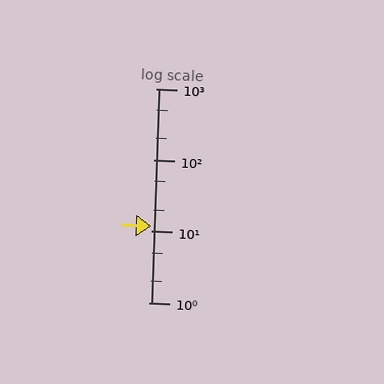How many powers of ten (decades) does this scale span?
The scale spans 3 decades, from 1 to 1000.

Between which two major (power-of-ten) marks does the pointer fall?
The pointer is between 10 and 100.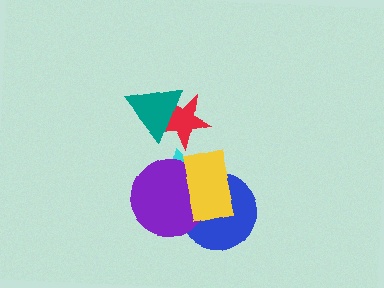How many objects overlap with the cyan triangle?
3 objects overlap with the cyan triangle.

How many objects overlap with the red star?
1 object overlaps with the red star.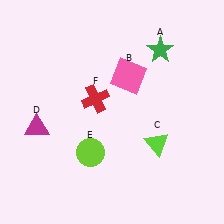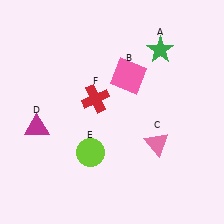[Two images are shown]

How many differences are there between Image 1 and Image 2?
There is 1 difference between the two images.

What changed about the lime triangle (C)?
In Image 1, C is lime. In Image 2, it changed to pink.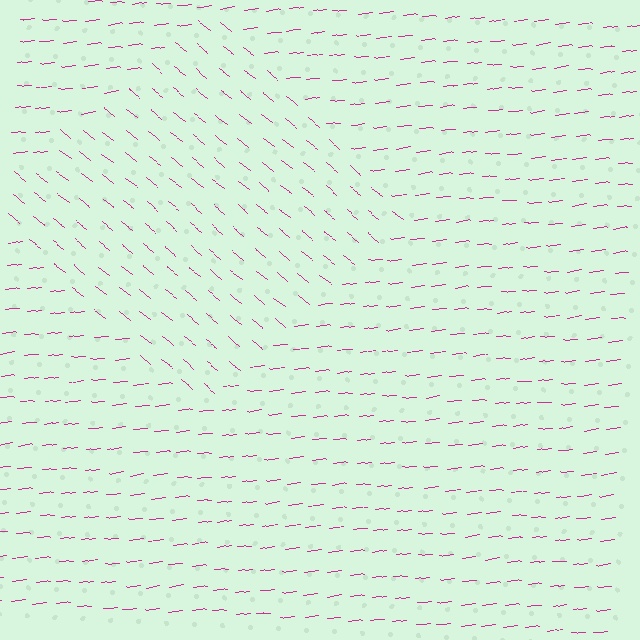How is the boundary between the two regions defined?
The boundary is defined purely by a change in line orientation (approximately 45 degrees difference). All lines are the same color and thickness.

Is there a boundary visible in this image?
Yes, there is a texture boundary formed by a change in line orientation.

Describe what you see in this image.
The image is filled with small magenta line segments. A diamond region in the image has lines oriented differently from the surrounding lines, creating a visible texture boundary.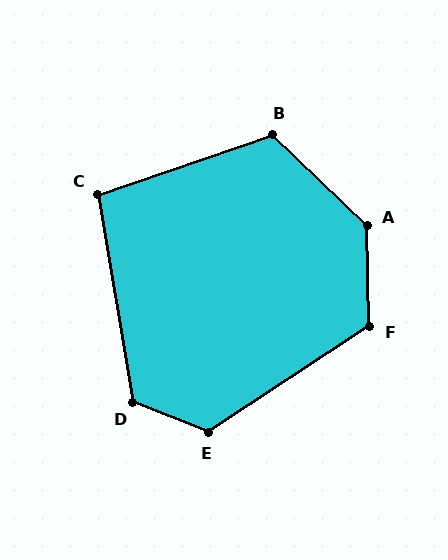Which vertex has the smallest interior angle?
C, at approximately 99 degrees.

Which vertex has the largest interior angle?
A, at approximately 135 degrees.